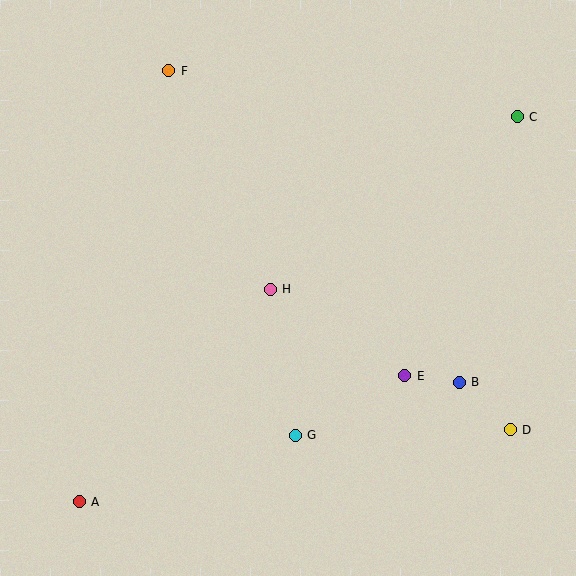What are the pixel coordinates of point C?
Point C is at (517, 117).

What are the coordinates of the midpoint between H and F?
The midpoint between H and F is at (219, 180).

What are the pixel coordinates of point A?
Point A is at (79, 502).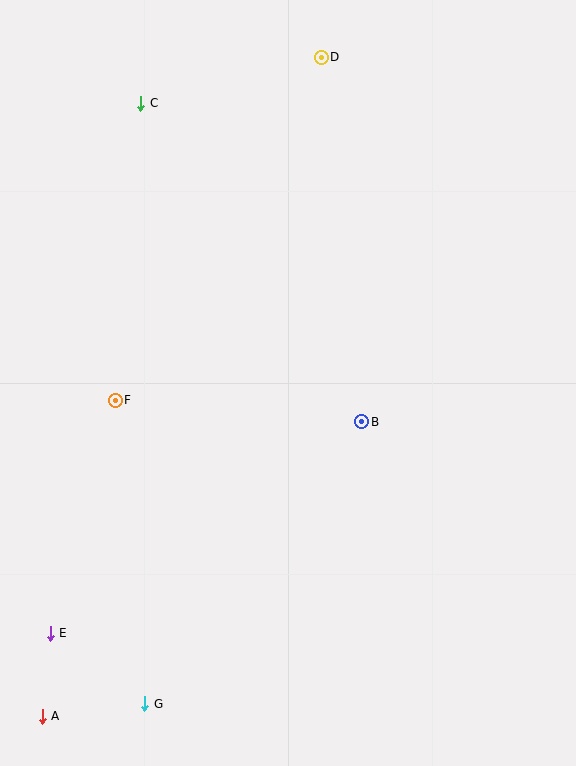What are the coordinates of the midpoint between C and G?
The midpoint between C and G is at (143, 403).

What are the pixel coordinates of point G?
Point G is at (145, 704).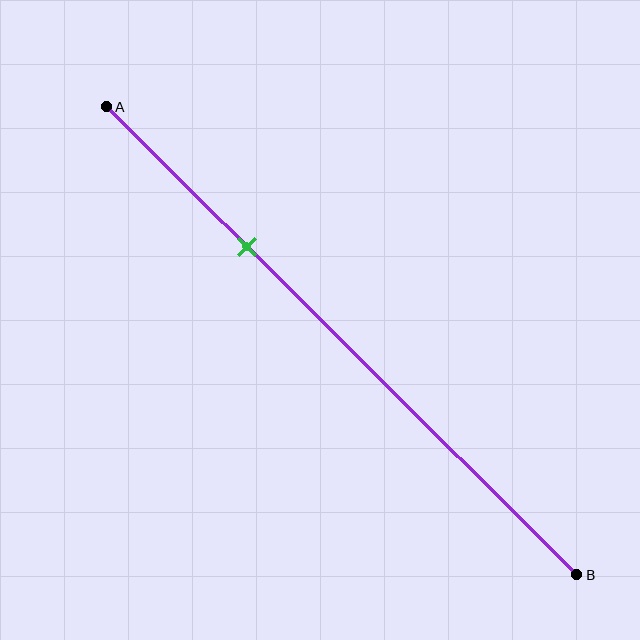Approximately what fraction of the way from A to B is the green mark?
The green mark is approximately 30% of the way from A to B.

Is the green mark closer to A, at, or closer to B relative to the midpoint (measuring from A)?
The green mark is closer to point A than the midpoint of segment AB.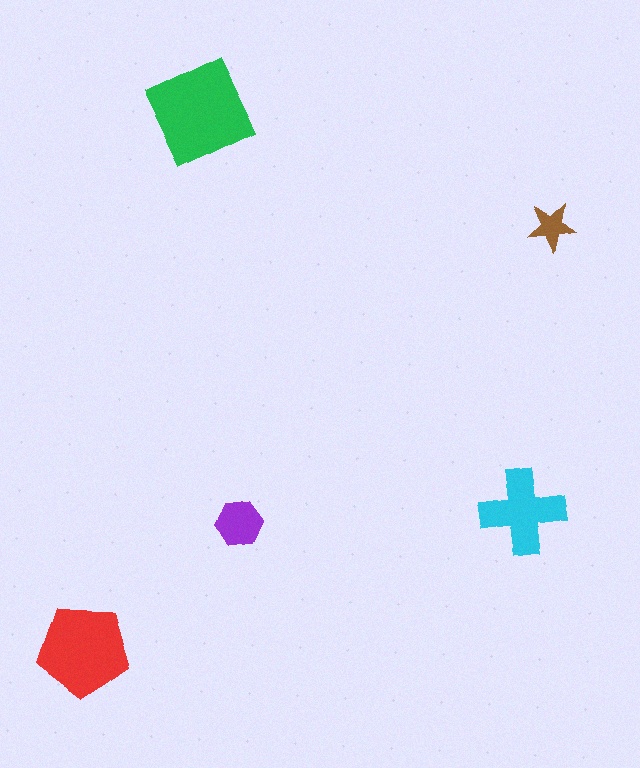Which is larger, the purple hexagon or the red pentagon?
The red pentagon.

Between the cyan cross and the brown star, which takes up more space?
The cyan cross.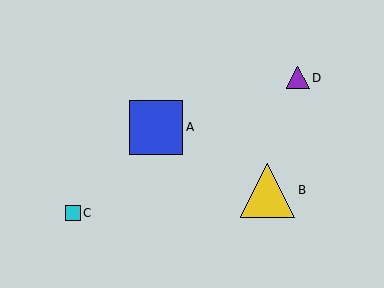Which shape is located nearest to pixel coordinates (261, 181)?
The yellow triangle (labeled B) at (268, 190) is nearest to that location.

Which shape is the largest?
The yellow triangle (labeled B) is the largest.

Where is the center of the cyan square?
The center of the cyan square is at (73, 213).